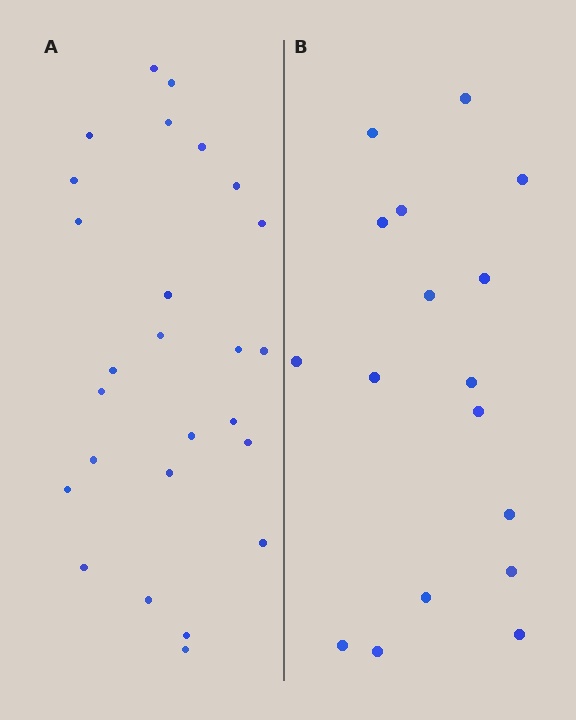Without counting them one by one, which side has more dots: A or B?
Region A (the left region) has more dots.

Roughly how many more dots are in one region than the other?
Region A has roughly 8 or so more dots than region B.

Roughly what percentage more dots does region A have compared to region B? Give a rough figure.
About 55% more.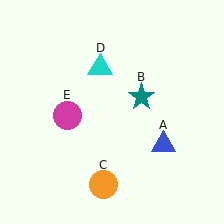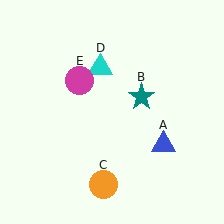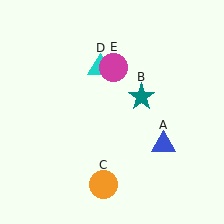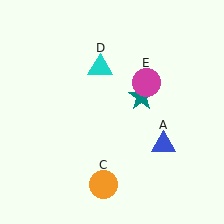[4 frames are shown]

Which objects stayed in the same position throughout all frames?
Blue triangle (object A) and teal star (object B) and orange circle (object C) and cyan triangle (object D) remained stationary.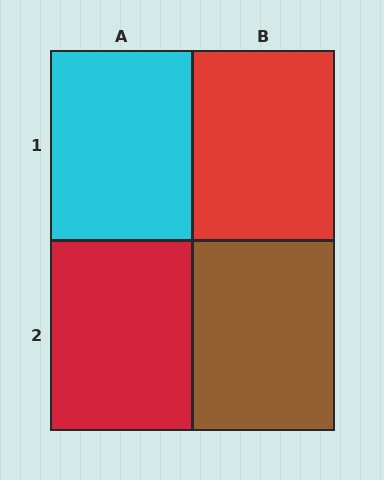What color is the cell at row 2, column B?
Brown.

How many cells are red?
2 cells are red.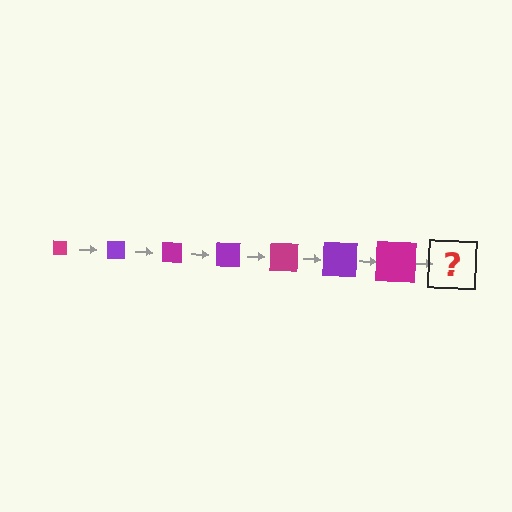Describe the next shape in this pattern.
It should be a purple square, larger than the previous one.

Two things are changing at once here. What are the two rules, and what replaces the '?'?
The two rules are that the square grows larger each step and the color cycles through magenta and purple. The '?' should be a purple square, larger than the previous one.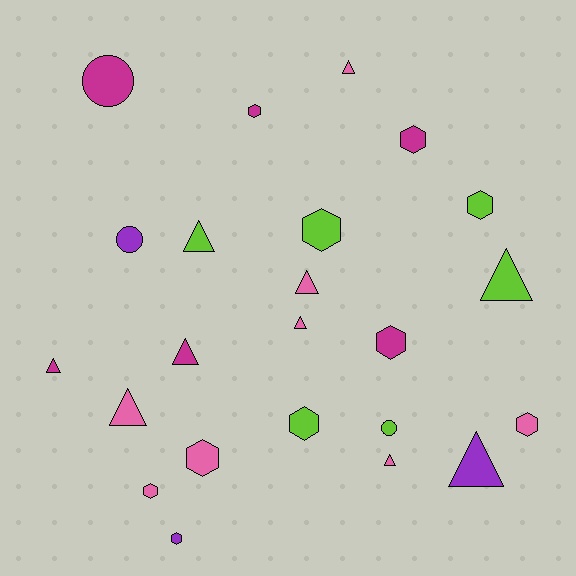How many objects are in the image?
There are 23 objects.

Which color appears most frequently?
Pink, with 8 objects.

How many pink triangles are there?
There are 5 pink triangles.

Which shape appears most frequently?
Triangle, with 10 objects.